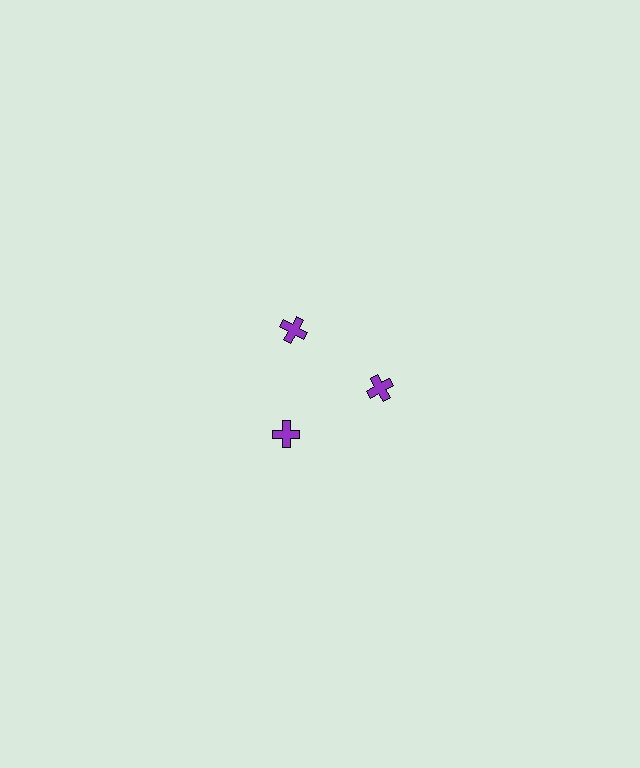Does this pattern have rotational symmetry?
Yes, this pattern has 3-fold rotational symmetry. It looks the same after rotating 120 degrees around the center.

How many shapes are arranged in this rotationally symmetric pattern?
There are 3 shapes, arranged in 3 groups of 1.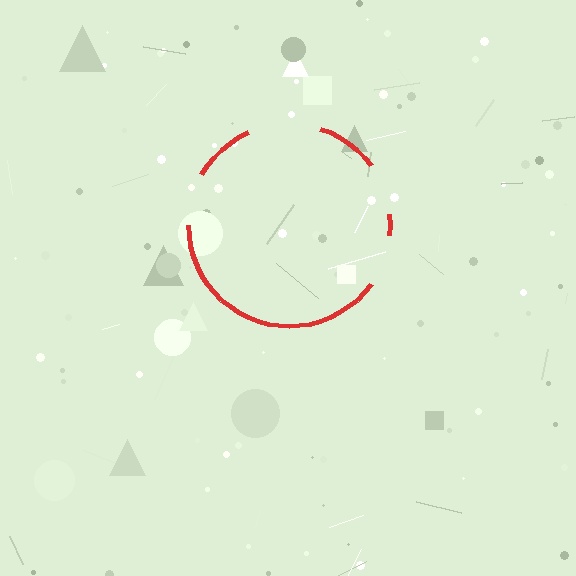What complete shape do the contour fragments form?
The contour fragments form a circle.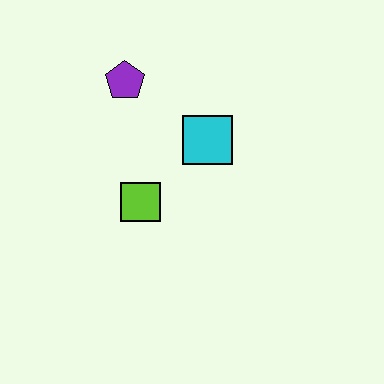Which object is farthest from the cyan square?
The purple pentagon is farthest from the cyan square.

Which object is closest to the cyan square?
The lime square is closest to the cyan square.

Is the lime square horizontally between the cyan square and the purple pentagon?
Yes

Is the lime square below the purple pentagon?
Yes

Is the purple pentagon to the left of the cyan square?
Yes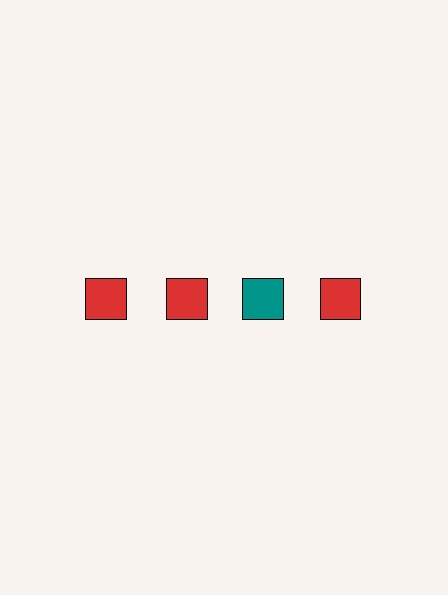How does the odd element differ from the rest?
It has a different color: teal instead of red.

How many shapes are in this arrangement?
There are 4 shapes arranged in a grid pattern.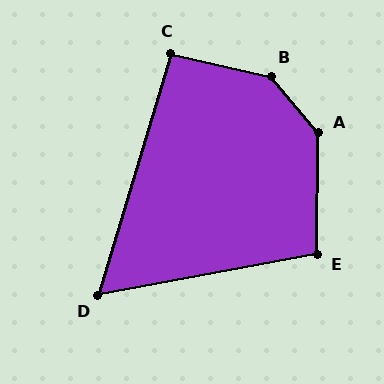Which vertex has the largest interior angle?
B, at approximately 143 degrees.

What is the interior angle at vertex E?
Approximately 101 degrees (obtuse).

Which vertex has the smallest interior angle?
D, at approximately 63 degrees.